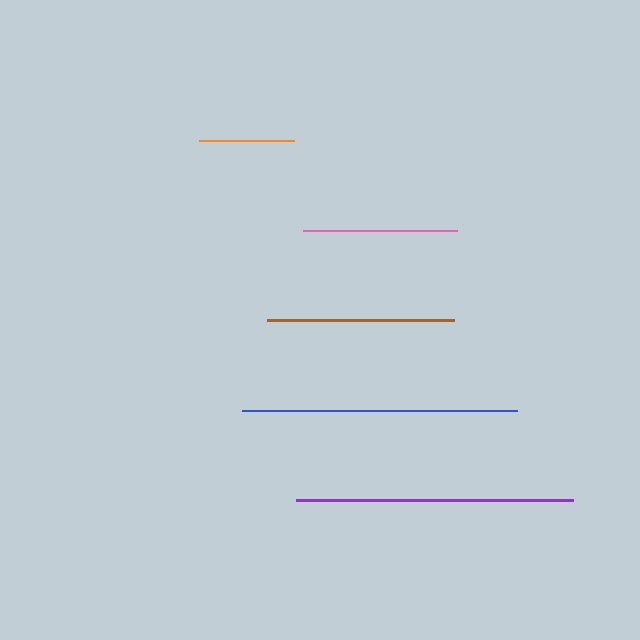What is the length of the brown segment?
The brown segment is approximately 187 pixels long.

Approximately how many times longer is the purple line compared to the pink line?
The purple line is approximately 1.8 times the length of the pink line.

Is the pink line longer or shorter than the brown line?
The brown line is longer than the pink line.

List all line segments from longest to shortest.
From longest to shortest: purple, blue, brown, pink, orange.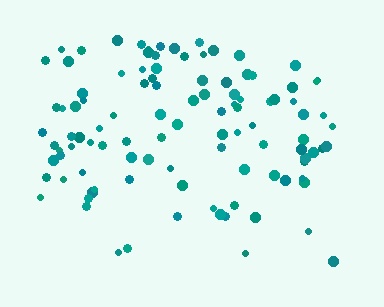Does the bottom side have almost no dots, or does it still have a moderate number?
Still a moderate number, just noticeably fewer than the top.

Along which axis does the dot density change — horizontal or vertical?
Vertical.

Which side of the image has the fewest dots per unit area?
The bottom.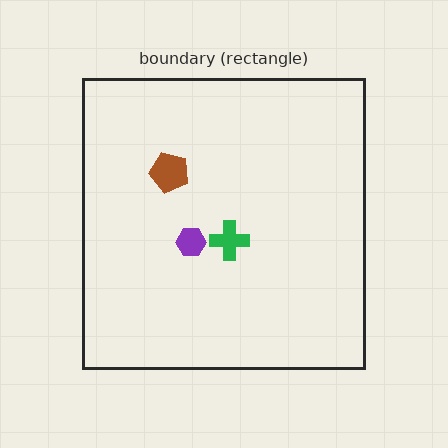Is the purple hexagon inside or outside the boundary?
Inside.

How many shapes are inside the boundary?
3 inside, 0 outside.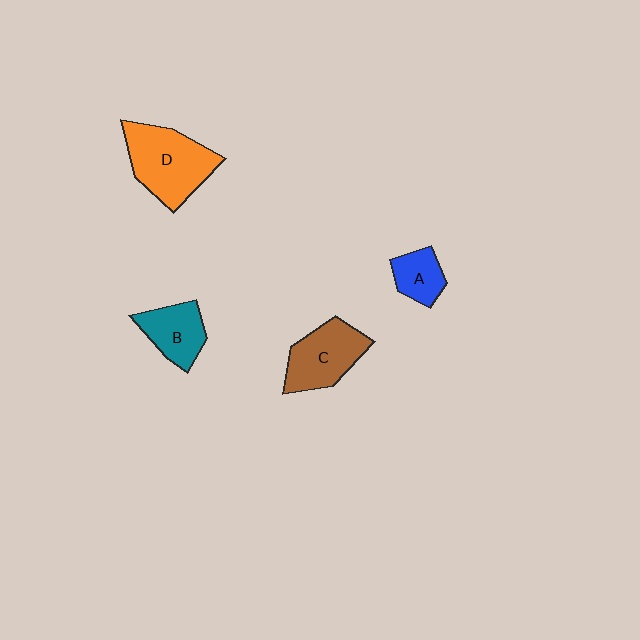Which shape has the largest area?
Shape D (orange).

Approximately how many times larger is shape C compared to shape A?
Approximately 1.8 times.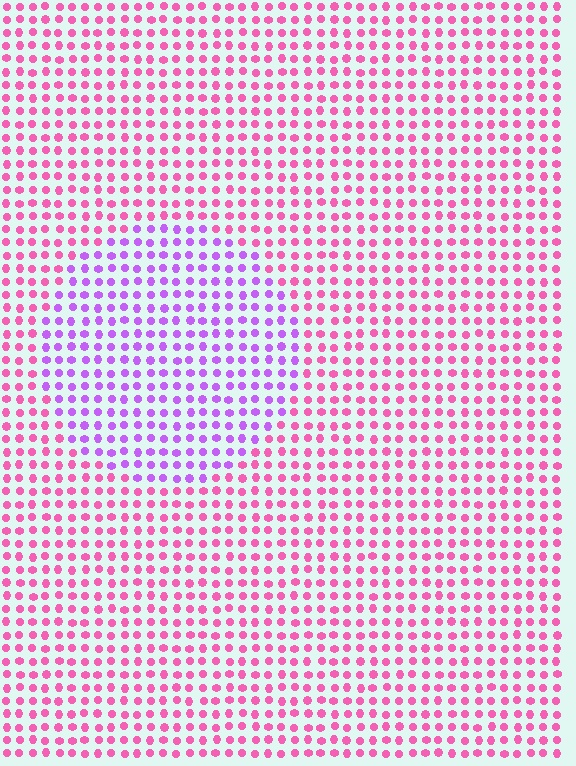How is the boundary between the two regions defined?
The boundary is defined purely by a slight shift in hue (about 46 degrees). Spacing, size, and orientation are identical on both sides.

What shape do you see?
I see a circle.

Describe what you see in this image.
The image is filled with small pink elements in a uniform arrangement. A circle-shaped region is visible where the elements are tinted to a slightly different hue, forming a subtle color boundary.